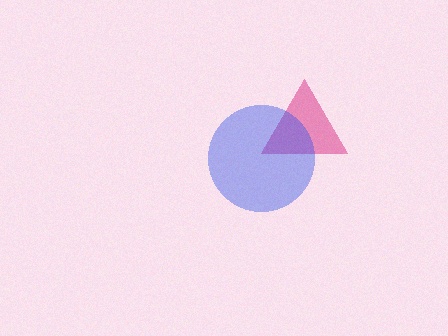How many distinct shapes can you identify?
There are 2 distinct shapes: a pink triangle, a blue circle.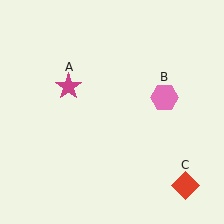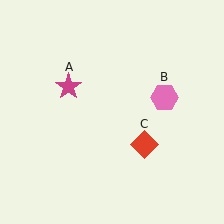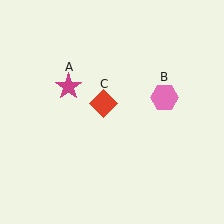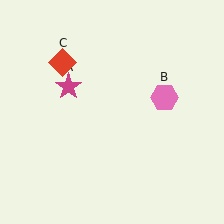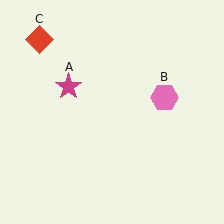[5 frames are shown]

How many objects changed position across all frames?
1 object changed position: red diamond (object C).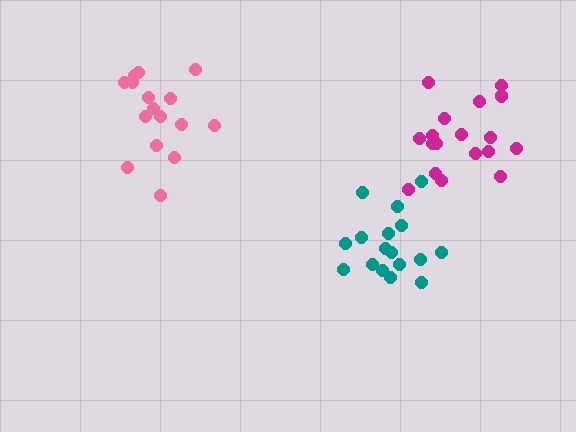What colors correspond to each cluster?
The clusters are colored: teal, pink, magenta.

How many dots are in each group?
Group 1: 17 dots, Group 2: 16 dots, Group 3: 18 dots (51 total).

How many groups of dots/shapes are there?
There are 3 groups.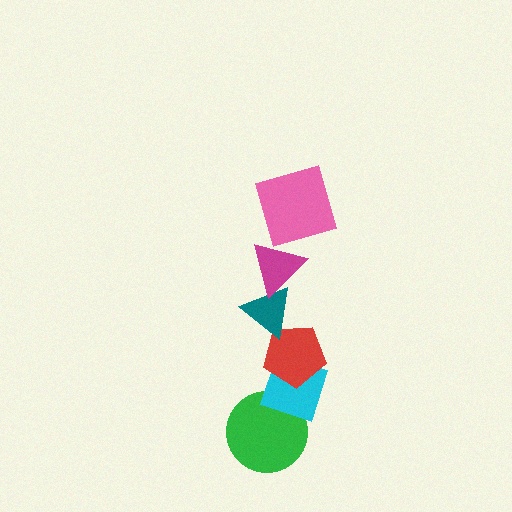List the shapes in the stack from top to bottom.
From top to bottom: the pink square, the magenta triangle, the teal triangle, the red pentagon, the cyan diamond, the green circle.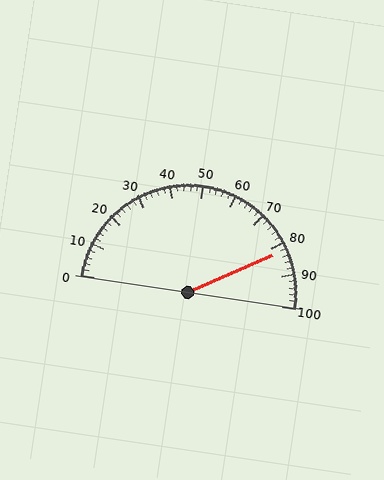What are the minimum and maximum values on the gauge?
The gauge ranges from 0 to 100.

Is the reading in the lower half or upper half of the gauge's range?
The reading is in the upper half of the range (0 to 100).